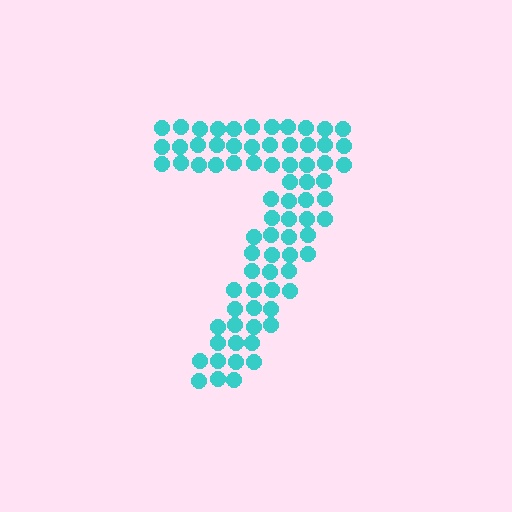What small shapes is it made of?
It is made of small circles.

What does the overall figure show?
The overall figure shows the digit 7.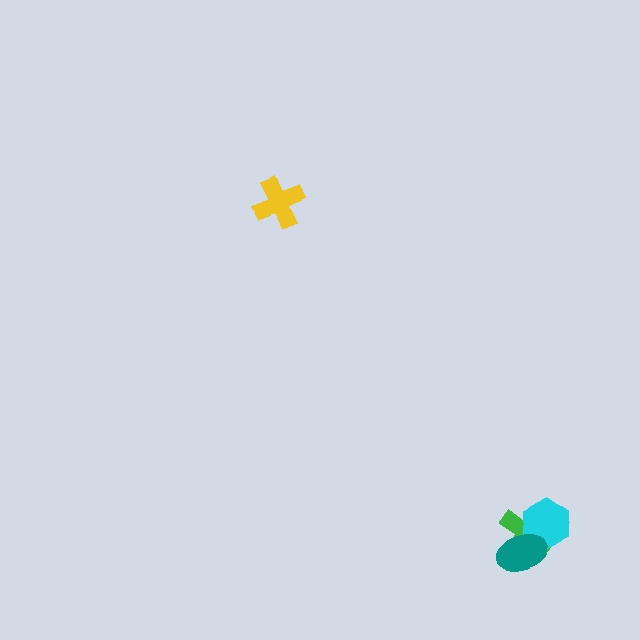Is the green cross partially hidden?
Yes, it is partially covered by another shape.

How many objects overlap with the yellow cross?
0 objects overlap with the yellow cross.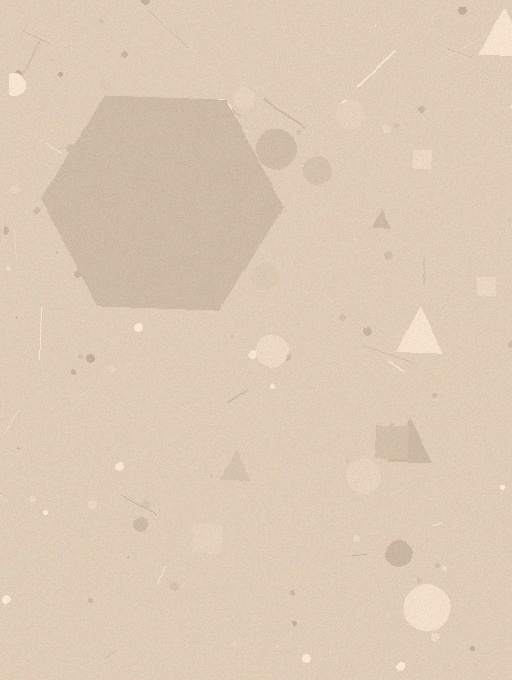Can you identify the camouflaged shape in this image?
The camouflaged shape is a hexagon.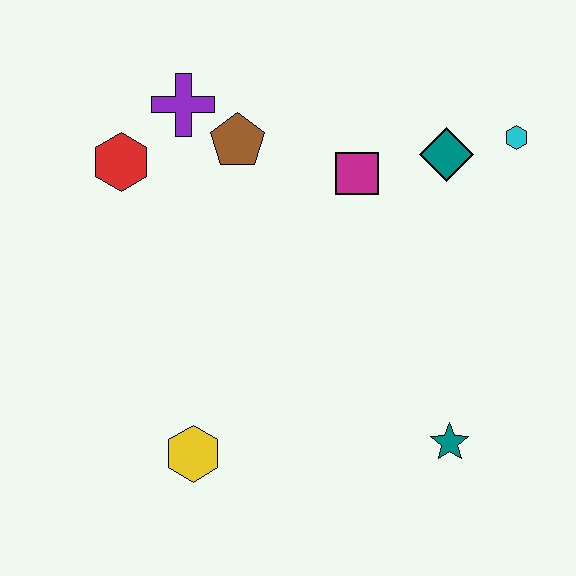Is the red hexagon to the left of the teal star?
Yes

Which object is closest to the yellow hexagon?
The teal star is closest to the yellow hexagon.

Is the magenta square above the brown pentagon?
No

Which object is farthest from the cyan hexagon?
The yellow hexagon is farthest from the cyan hexagon.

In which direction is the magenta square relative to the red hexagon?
The magenta square is to the right of the red hexagon.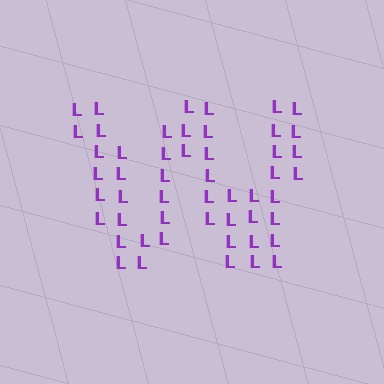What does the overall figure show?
The overall figure shows the letter W.